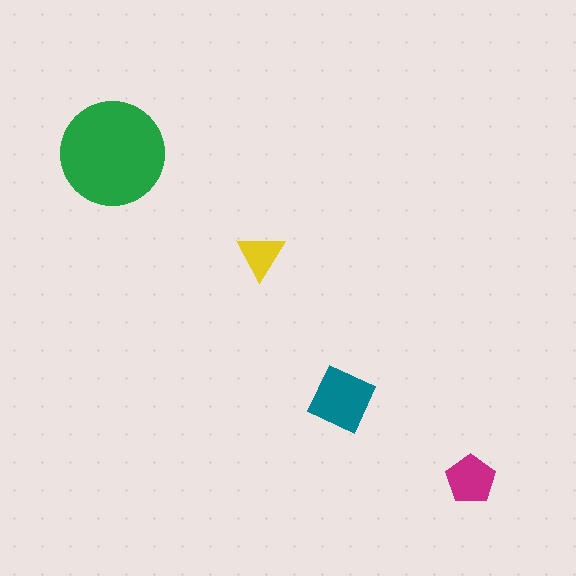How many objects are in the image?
There are 4 objects in the image.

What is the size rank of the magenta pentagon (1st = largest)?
3rd.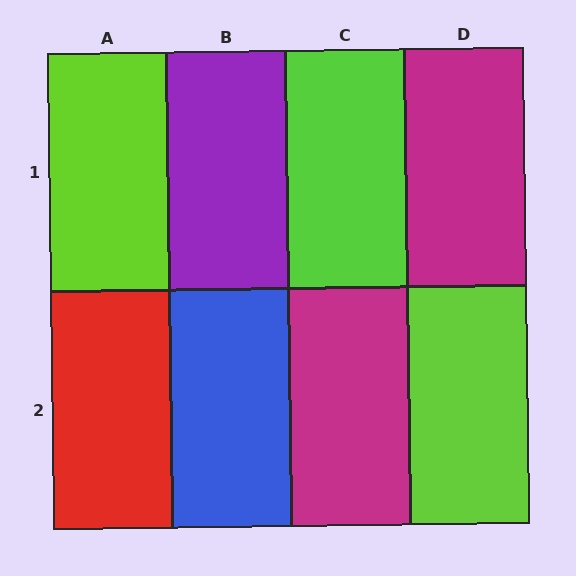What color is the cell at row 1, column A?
Lime.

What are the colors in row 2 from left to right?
Red, blue, magenta, lime.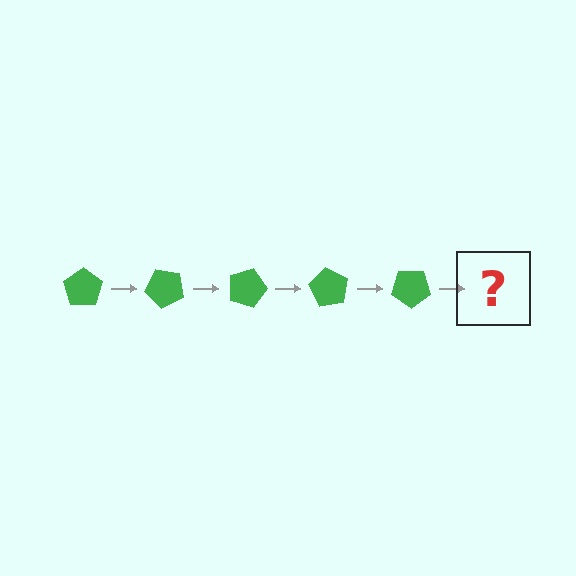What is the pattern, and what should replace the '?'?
The pattern is that the pentagon rotates 45 degrees each step. The '?' should be a green pentagon rotated 225 degrees.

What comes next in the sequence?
The next element should be a green pentagon rotated 225 degrees.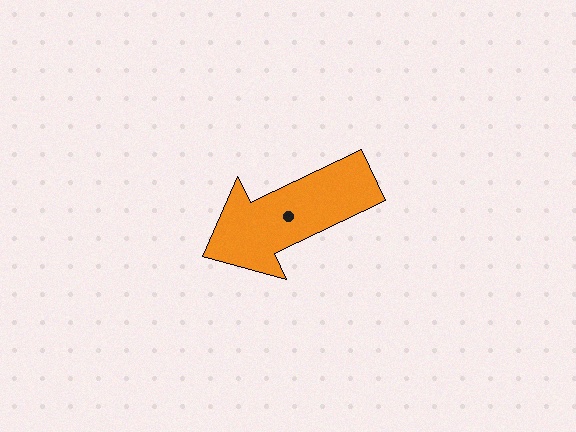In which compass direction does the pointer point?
Southwest.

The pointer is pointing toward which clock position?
Roughly 8 o'clock.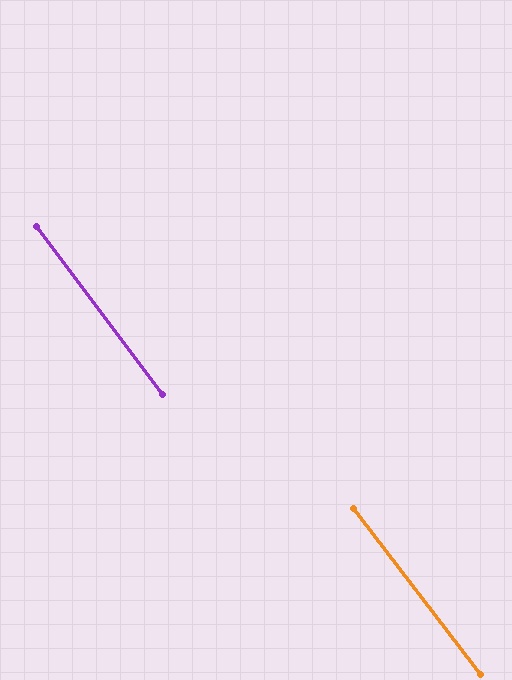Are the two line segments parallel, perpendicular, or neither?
Parallel — their directions differ by only 0.6°.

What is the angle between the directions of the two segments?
Approximately 1 degree.